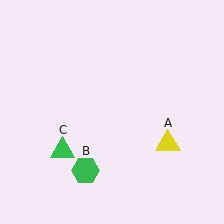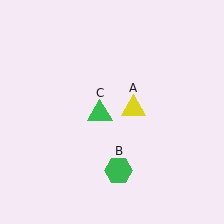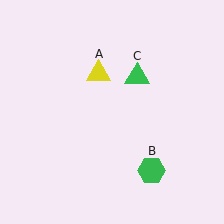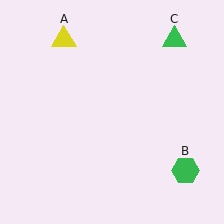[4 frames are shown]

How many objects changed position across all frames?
3 objects changed position: yellow triangle (object A), green hexagon (object B), green triangle (object C).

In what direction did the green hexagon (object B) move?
The green hexagon (object B) moved right.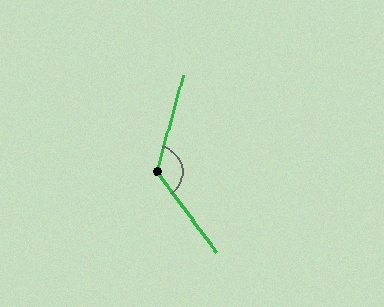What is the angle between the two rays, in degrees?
Approximately 129 degrees.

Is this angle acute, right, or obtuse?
It is obtuse.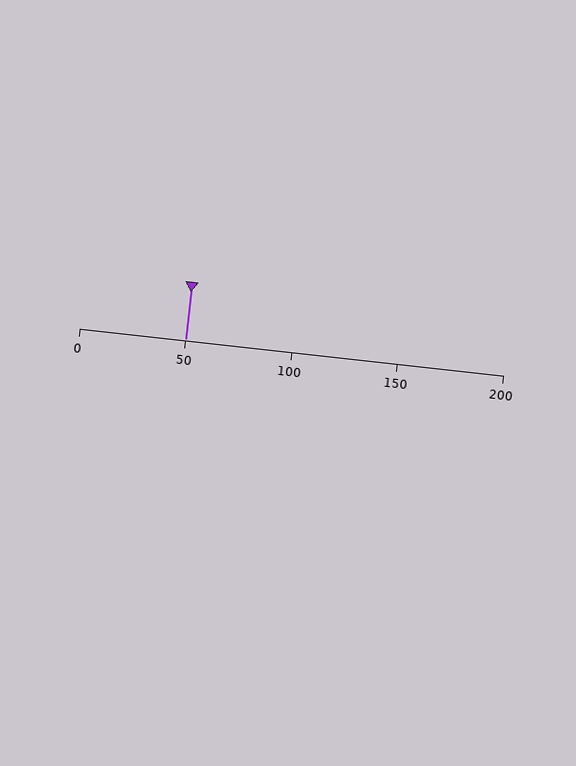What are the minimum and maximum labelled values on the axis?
The axis runs from 0 to 200.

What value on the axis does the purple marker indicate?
The marker indicates approximately 50.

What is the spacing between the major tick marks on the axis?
The major ticks are spaced 50 apart.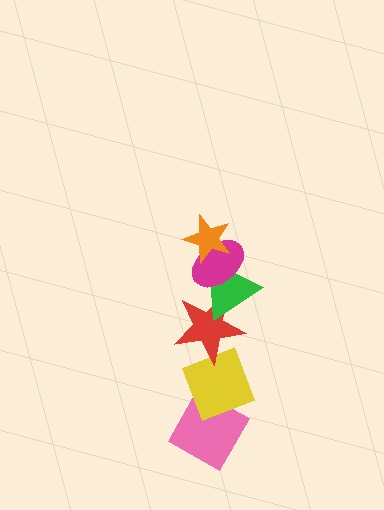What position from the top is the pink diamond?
The pink diamond is 6th from the top.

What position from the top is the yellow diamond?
The yellow diamond is 5th from the top.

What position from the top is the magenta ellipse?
The magenta ellipse is 2nd from the top.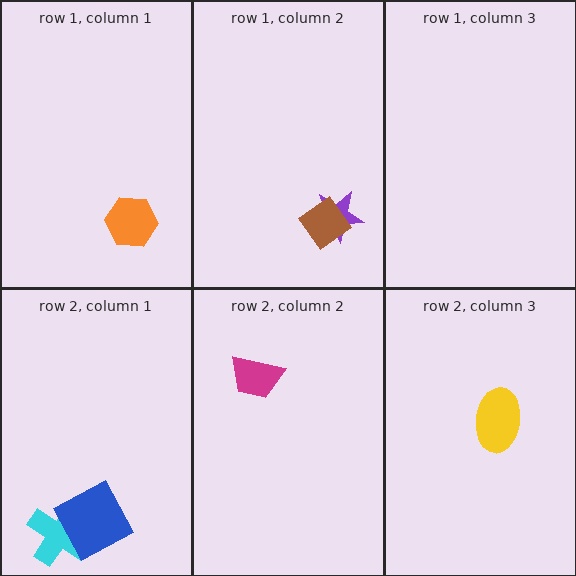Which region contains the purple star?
The row 1, column 2 region.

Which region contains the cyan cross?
The row 2, column 1 region.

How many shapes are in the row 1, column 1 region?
1.